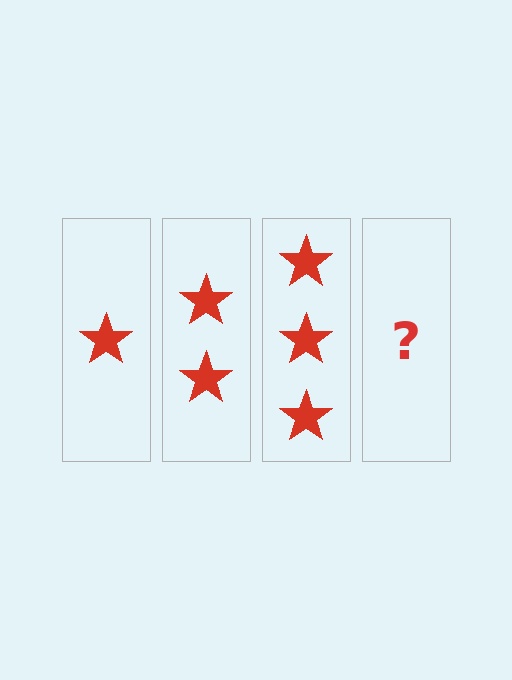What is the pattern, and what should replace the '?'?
The pattern is that each step adds one more star. The '?' should be 4 stars.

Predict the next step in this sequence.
The next step is 4 stars.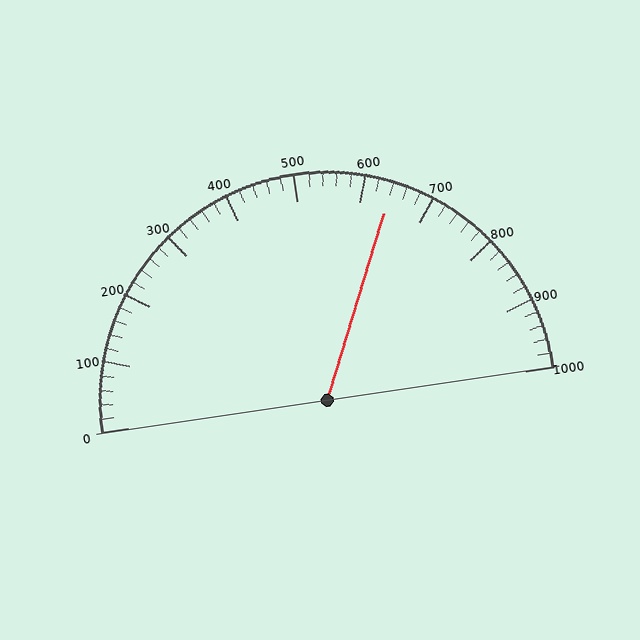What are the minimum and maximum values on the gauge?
The gauge ranges from 0 to 1000.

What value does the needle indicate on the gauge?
The needle indicates approximately 640.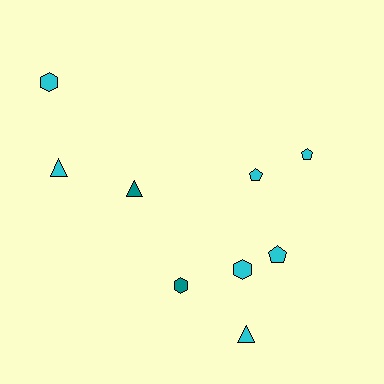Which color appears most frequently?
Cyan, with 7 objects.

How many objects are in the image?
There are 9 objects.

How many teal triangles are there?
There is 1 teal triangle.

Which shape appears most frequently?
Hexagon, with 3 objects.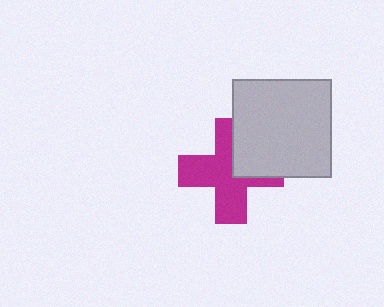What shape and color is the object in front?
The object in front is a light gray square.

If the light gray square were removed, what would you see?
You would see the complete magenta cross.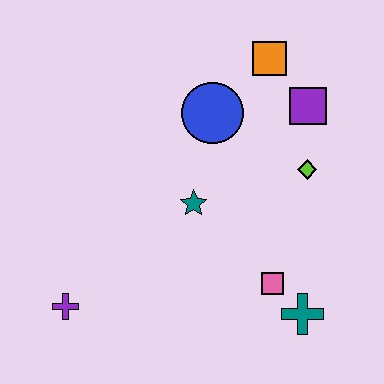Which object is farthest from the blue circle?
The purple cross is farthest from the blue circle.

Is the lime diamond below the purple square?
Yes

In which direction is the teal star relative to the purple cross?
The teal star is to the right of the purple cross.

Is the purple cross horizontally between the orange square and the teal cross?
No